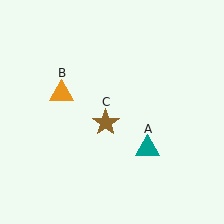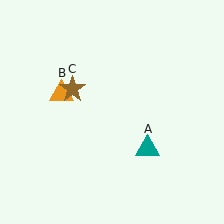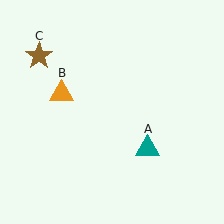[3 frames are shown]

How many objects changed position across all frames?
1 object changed position: brown star (object C).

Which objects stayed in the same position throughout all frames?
Teal triangle (object A) and orange triangle (object B) remained stationary.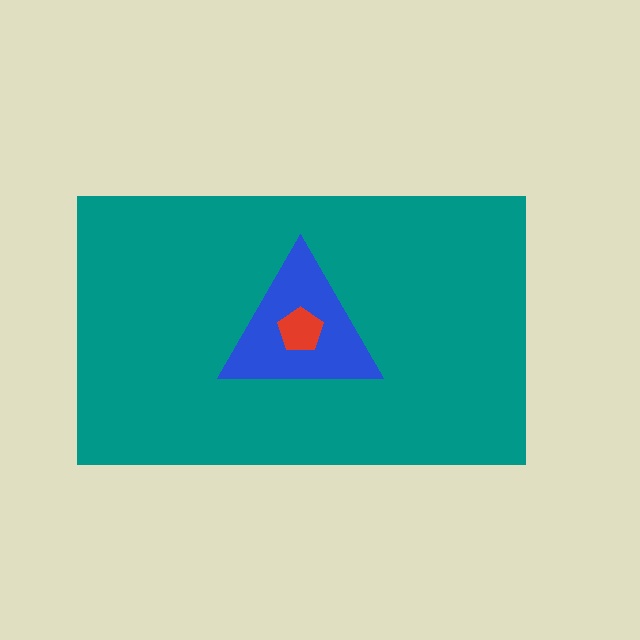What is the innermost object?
The red pentagon.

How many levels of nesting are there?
3.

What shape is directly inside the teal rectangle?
The blue triangle.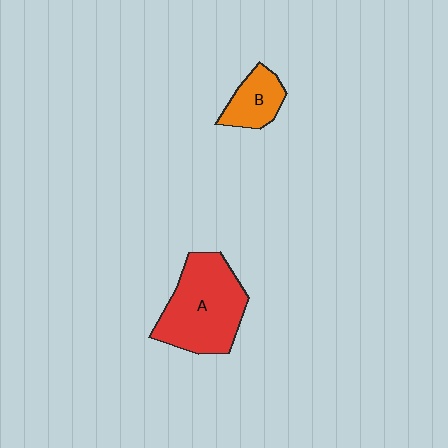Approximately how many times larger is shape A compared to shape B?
Approximately 2.4 times.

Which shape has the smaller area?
Shape B (orange).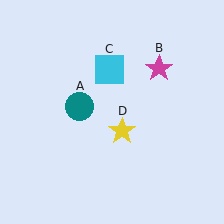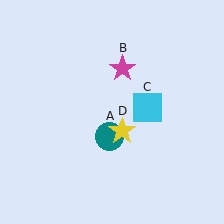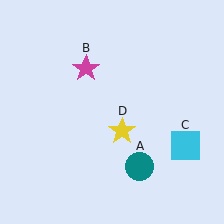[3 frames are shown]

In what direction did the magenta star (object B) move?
The magenta star (object B) moved left.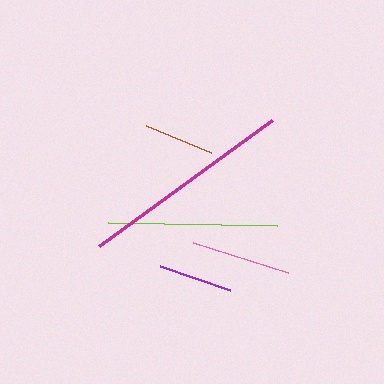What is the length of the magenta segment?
The magenta segment is approximately 215 pixels long.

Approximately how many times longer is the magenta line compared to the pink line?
The magenta line is approximately 2.1 times the length of the pink line.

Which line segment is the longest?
The magenta line is the longest at approximately 215 pixels.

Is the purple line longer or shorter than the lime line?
The lime line is longer than the purple line.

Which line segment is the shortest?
The brown line is the shortest at approximately 70 pixels.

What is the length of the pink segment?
The pink segment is approximately 100 pixels long.